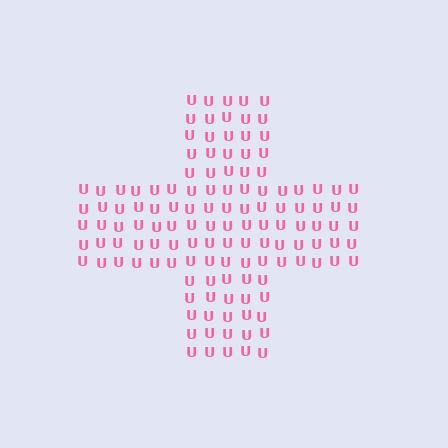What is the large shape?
The large shape is a cross.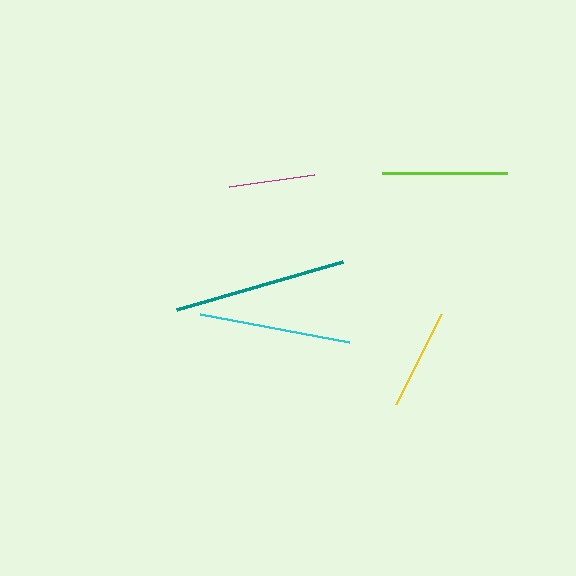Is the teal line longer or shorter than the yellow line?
The teal line is longer than the yellow line.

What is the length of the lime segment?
The lime segment is approximately 125 pixels long.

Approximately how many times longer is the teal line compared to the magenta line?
The teal line is approximately 2.0 times the length of the magenta line.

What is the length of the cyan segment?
The cyan segment is approximately 152 pixels long.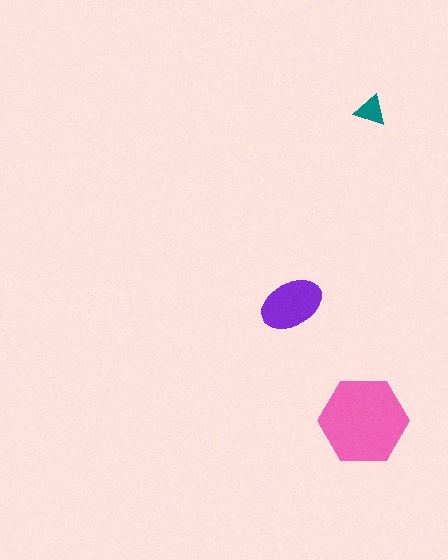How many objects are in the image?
There are 3 objects in the image.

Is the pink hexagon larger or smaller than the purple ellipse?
Larger.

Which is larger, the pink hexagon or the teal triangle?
The pink hexagon.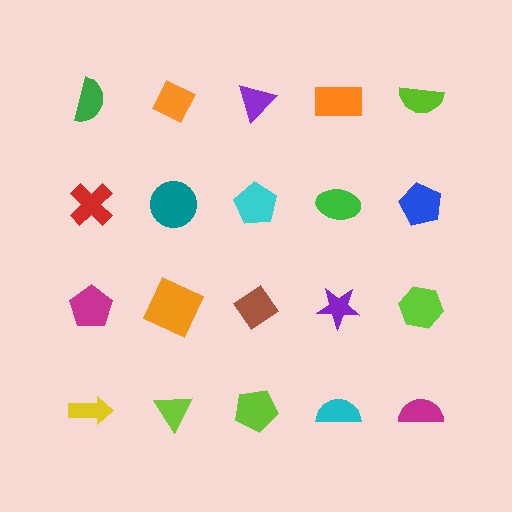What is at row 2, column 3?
A cyan pentagon.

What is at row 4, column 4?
A cyan semicircle.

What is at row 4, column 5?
A magenta semicircle.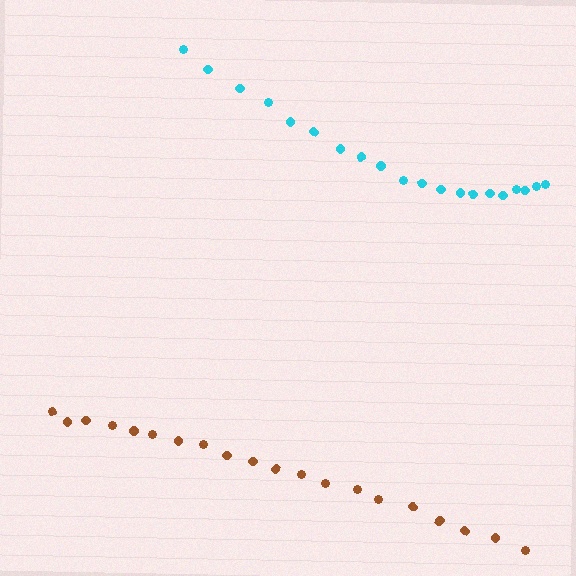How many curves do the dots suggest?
There are 2 distinct paths.